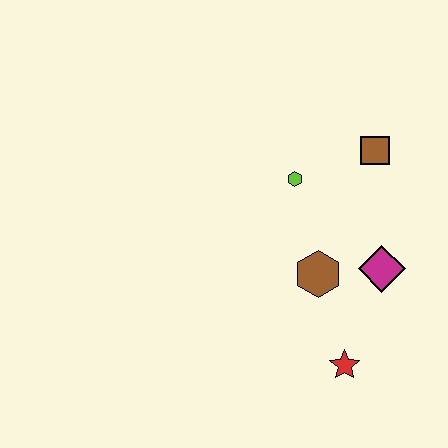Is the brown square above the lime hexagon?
Yes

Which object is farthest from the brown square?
The red star is farthest from the brown square.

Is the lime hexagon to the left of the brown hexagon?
Yes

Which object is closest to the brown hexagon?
The magenta diamond is closest to the brown hexagon.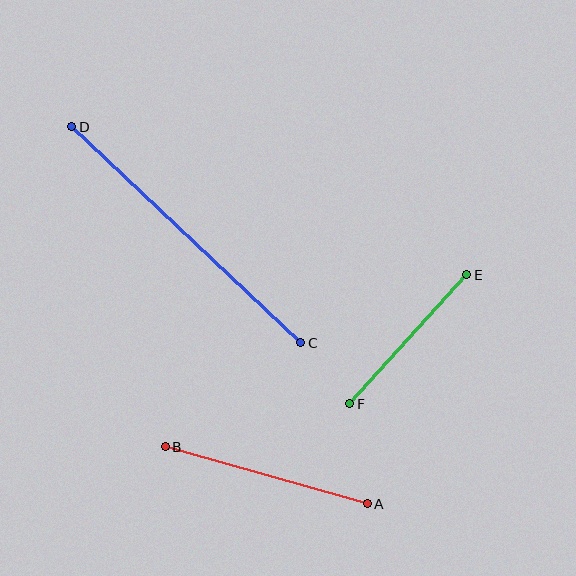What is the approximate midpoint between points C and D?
The midpoint is at approximately (186, 235) pixels.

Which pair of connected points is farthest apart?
Points C and D are farthest apart.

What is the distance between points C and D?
The distance is approximately 315 pixels.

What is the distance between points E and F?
The distance is approximately 174 pixels.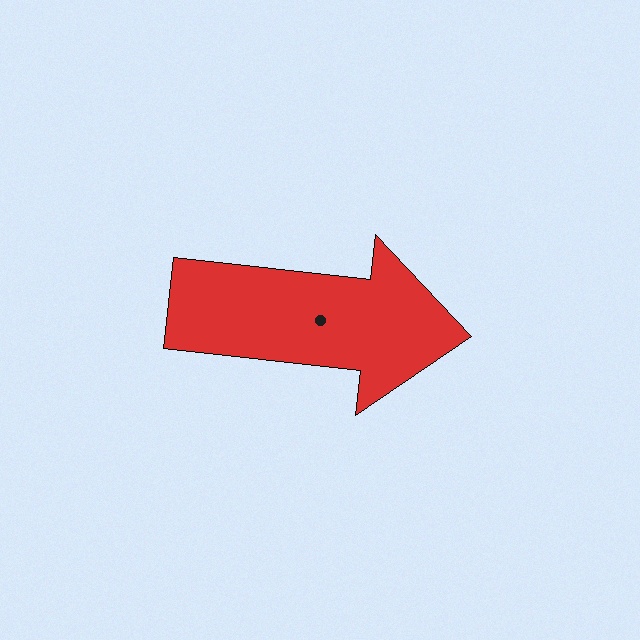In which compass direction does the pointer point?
East.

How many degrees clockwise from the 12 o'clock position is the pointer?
Approximately 96 degrees.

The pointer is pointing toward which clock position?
Roughly 3 o'clock.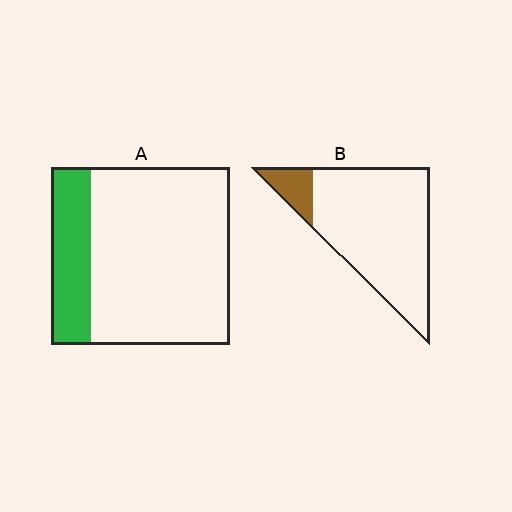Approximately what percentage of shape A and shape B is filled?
A is approximately 20% and B is approximately 10%.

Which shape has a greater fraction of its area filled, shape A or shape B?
Shape A.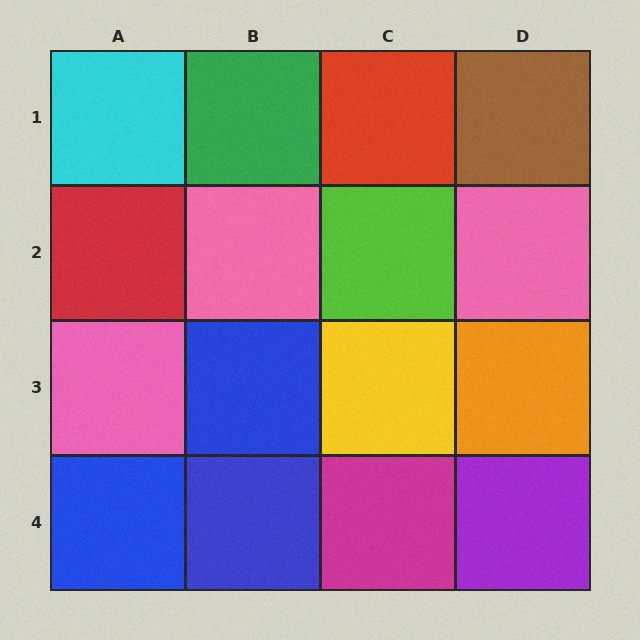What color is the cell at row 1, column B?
Green.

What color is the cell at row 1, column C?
Red.